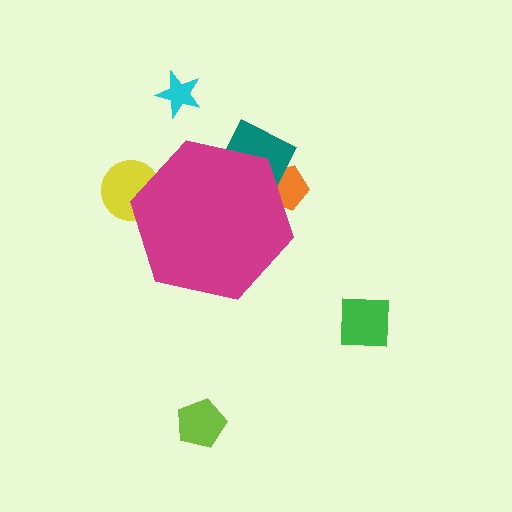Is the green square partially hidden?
No, the green square is fully visible.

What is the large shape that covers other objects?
A magenta hexagon.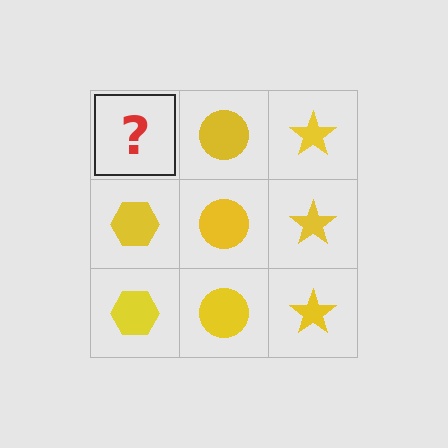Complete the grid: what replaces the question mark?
The question mark should be replaced with a yellow hexagon.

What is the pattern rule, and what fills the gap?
The rule is that each column has a consistent shape. The gap should be filled with a yellow hexagon.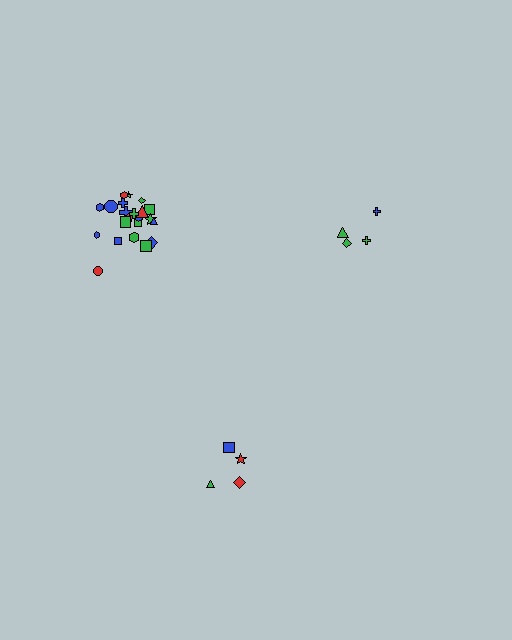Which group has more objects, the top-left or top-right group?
The top-left group.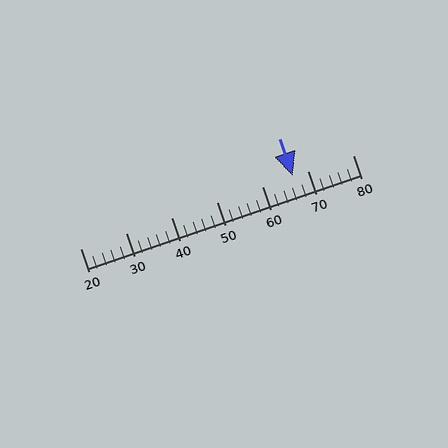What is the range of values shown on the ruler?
The ruler shows values from 20 to 80.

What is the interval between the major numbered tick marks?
The major tick marks are spaced 10 units apart.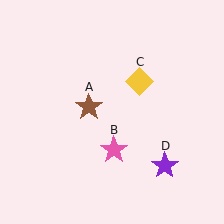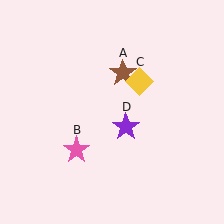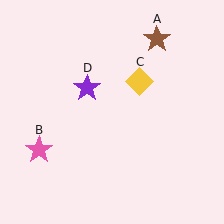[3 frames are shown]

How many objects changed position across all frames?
3 objects changed position: brown star (object A), pink star (object B), purple star (object D).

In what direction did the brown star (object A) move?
The brown star (object A) moved up and to the right.